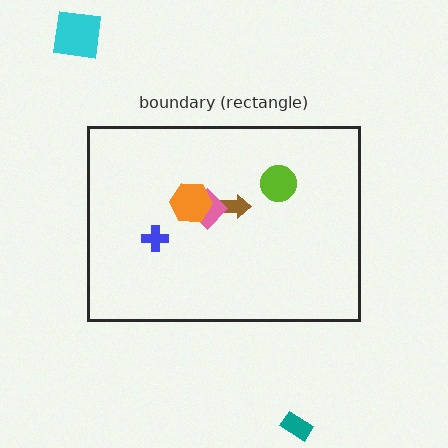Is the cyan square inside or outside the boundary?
Outside.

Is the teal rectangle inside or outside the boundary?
Outside.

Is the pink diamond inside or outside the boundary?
Inside.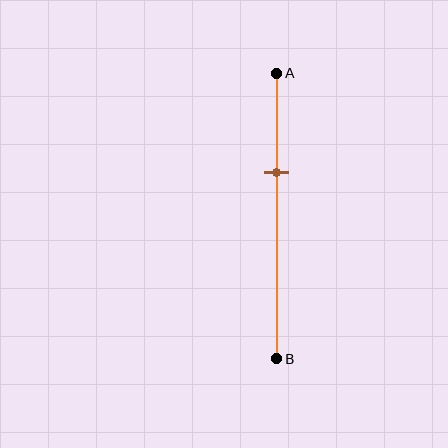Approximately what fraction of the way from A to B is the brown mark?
The brown mark is approximately 35% of the way from A to B.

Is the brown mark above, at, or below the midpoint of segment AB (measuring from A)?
The brown mark is above the midpoint of segment AB.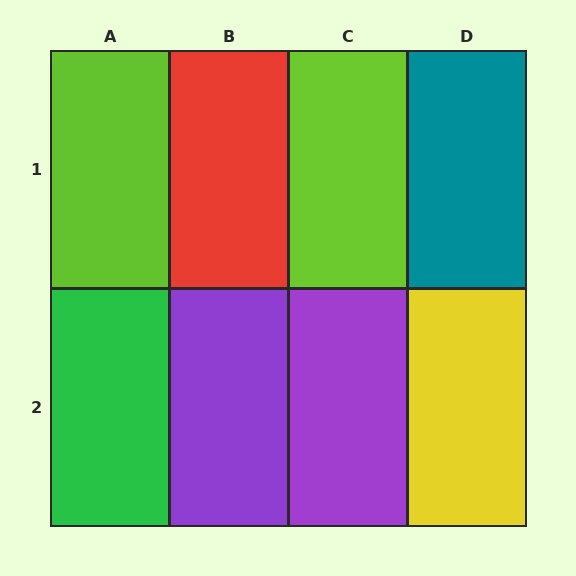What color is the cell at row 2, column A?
Green.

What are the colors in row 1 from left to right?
Lime, red, lime, teal.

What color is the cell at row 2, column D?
Yellow.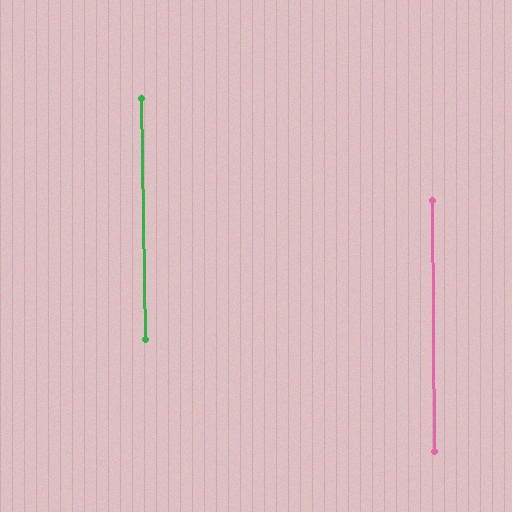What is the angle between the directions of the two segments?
Approximately 1 degree.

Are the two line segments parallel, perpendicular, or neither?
Parallel — their directions differ by only 0.7°.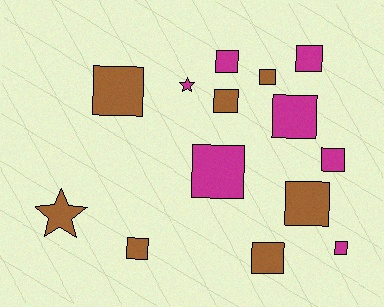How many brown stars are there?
There is 1 brown star.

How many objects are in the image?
There are 14 objects.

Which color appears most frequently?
Brown, with 7 objects.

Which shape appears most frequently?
Square, with 12 objects.